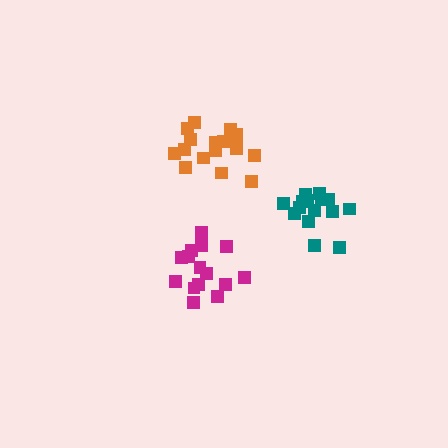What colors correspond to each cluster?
The clusters are colored: orange, magenta, teal.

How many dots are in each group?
Group 1: 17 dots, Group 2: 15 dots, Group 3: 15 dots (47 total).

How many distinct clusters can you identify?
There are 3 distinct clusters.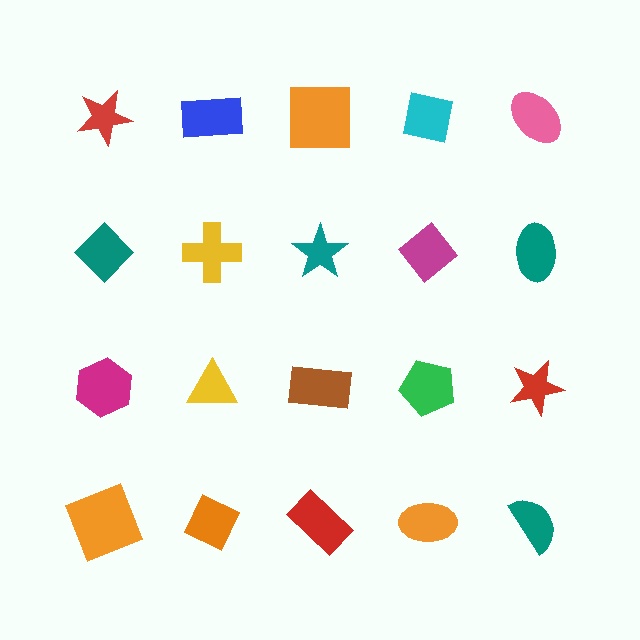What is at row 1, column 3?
An orange square.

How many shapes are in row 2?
5 shapes.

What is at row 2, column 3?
A teal star.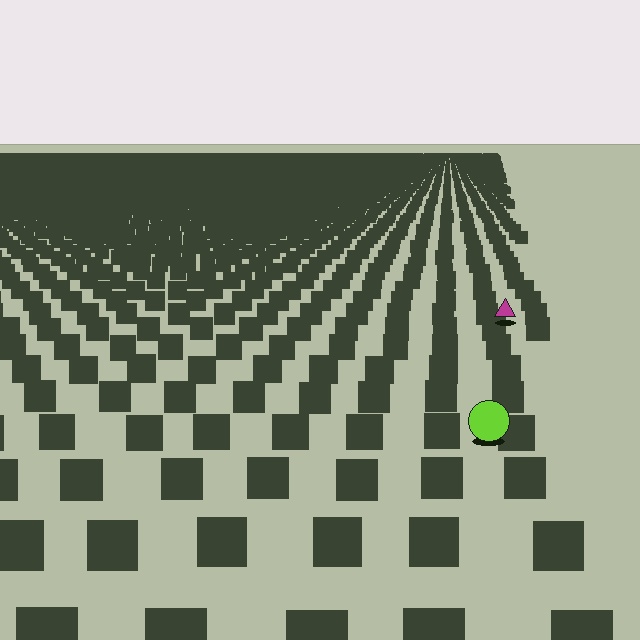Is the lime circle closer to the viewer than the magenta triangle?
Yes. The lime circle is closer — you can tell from the texture gradient: the ground texture is coarser near it.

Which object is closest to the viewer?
The lime circle is closest. The texture marks near it are larger and more spread out.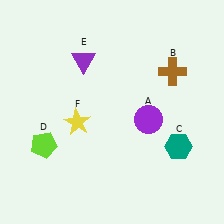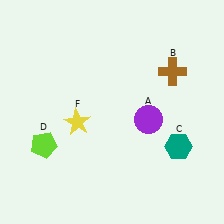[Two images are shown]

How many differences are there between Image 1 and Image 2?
There is 1 difference between the two images.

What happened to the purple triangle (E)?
The purple triangle (E) was removed in Image 2. It was in the top-left area of Image 1.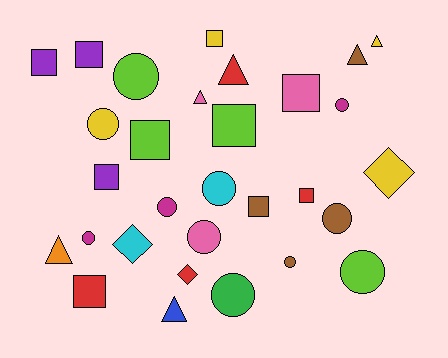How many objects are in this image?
There are 30 objects.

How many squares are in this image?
There are 10 squares.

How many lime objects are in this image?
There are 4 lime objects.